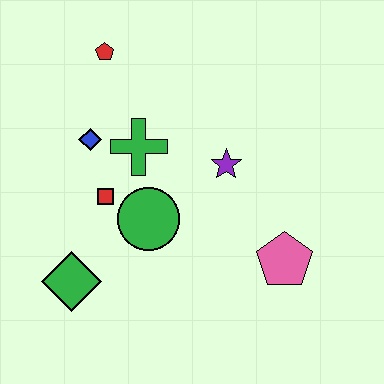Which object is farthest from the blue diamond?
The pink pentagon is farthest from the blue diamond.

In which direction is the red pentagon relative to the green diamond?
The red pentagon is above the green diamond.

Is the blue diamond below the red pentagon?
Yes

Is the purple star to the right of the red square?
Yes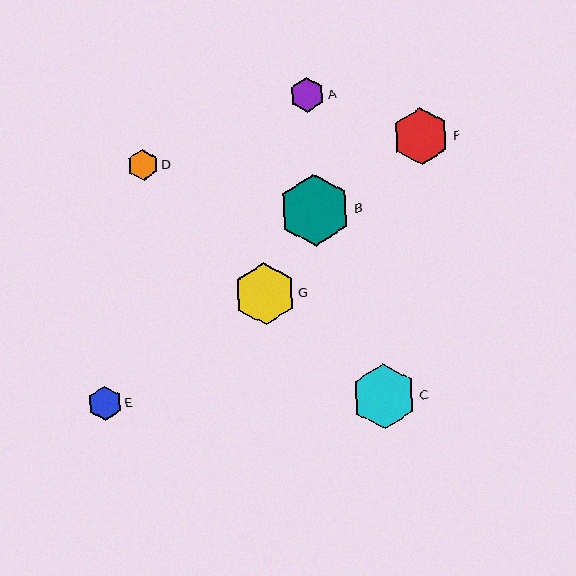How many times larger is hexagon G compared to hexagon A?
Hexagon G is approximately 1.8 times the size of hexagon A.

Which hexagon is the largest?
Hexagon B is the largest with a size of approximately 72 pixels.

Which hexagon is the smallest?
Hexagon D is the smallest with a size of approximately 31 pixels.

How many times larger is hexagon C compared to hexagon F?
Hexagon C is approximately 1.1 times the size of hexagon F.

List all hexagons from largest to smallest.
From largest to smallest: B, C, G, F, A, E, D.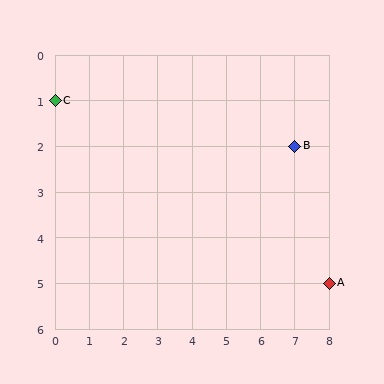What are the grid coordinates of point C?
Point C is at grid coordinates (0, 1).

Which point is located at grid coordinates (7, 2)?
Point B is at (7, 2).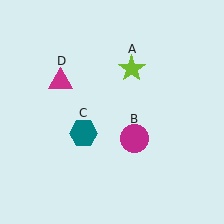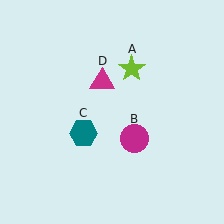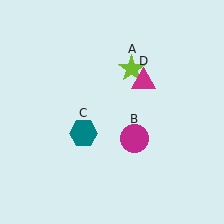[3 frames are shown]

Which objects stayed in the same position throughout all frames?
Lime star (object A) and magenta circle (object B) and teal hexagon (object C) remained stationary.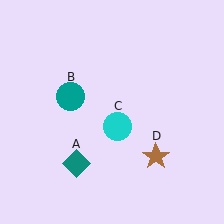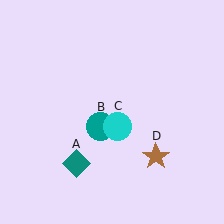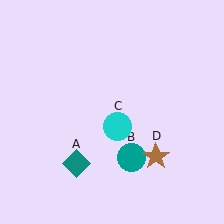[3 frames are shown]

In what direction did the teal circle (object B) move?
The teal circle (object B) moved down and to the right.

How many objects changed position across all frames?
1 object changed position: teal circle (object B).